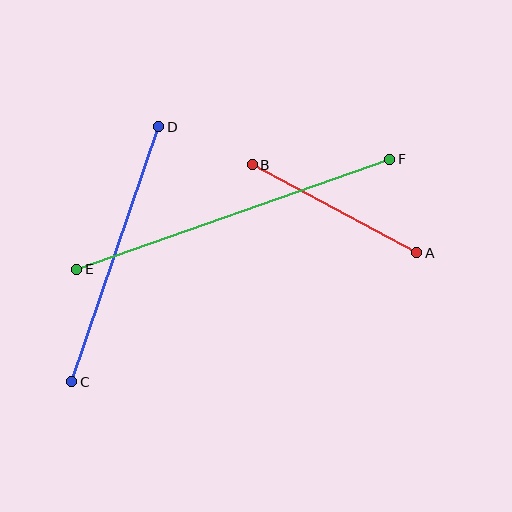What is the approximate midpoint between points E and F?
The midpoint is at approximately (233, 214) pixels.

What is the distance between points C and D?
The distance is approximately 269 pixels.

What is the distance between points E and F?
The distance is approximately 332 pixels.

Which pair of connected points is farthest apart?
Points E and F are farthest apart.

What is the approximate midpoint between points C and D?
The midpoint is at approximately (115, 254) pixels.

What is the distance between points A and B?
The distance is approximately 187 pixels.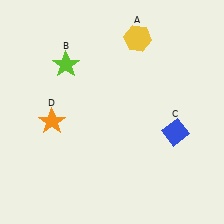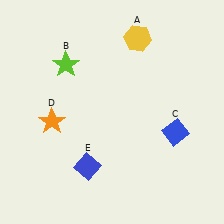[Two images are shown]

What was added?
A blue diamond (E) was added in Image 2.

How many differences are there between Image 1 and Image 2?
There is 1 difference between the two images.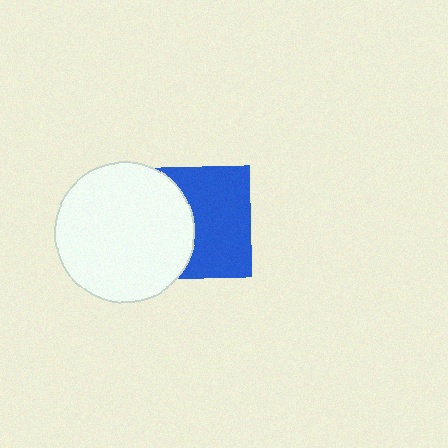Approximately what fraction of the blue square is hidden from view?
Roughly 41% of the blue square is hidden behind the white circle.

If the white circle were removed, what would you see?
You would see the complete blue square.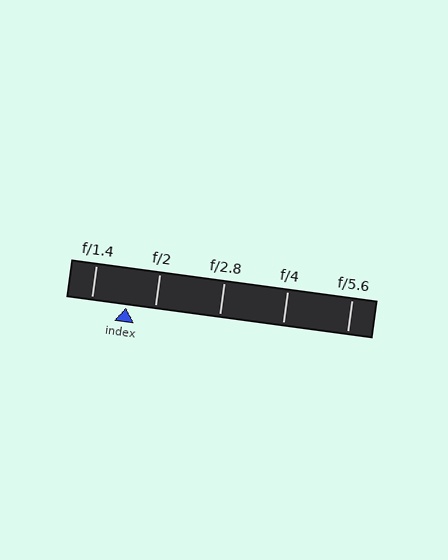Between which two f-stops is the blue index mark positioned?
The index mark is between f/1.4 and f/2.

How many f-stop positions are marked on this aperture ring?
There are 5 f-stop positions marked.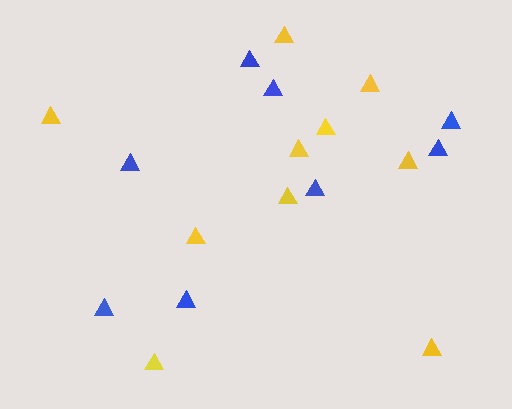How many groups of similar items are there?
There are 2 groups: one group of yellow triangles (10) and one group of blue triangles (8).